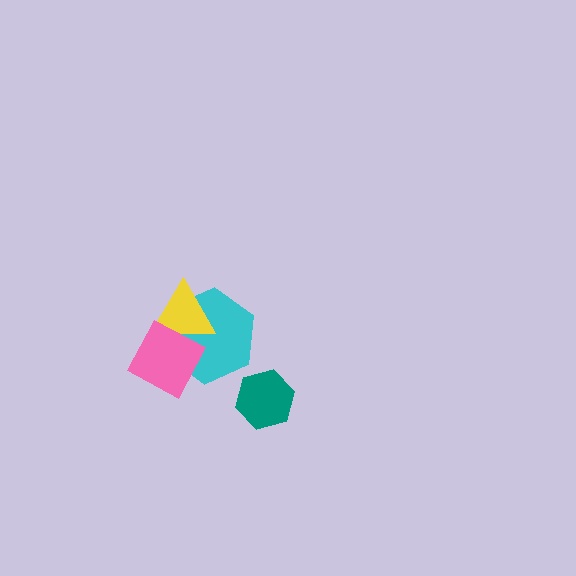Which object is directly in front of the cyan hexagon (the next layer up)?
The yellow triangle is directly in front of the cyan hexagon.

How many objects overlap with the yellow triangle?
2 objects overlap with the yellow triangle.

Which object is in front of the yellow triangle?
The pink diamond is in front of the yellow triangle.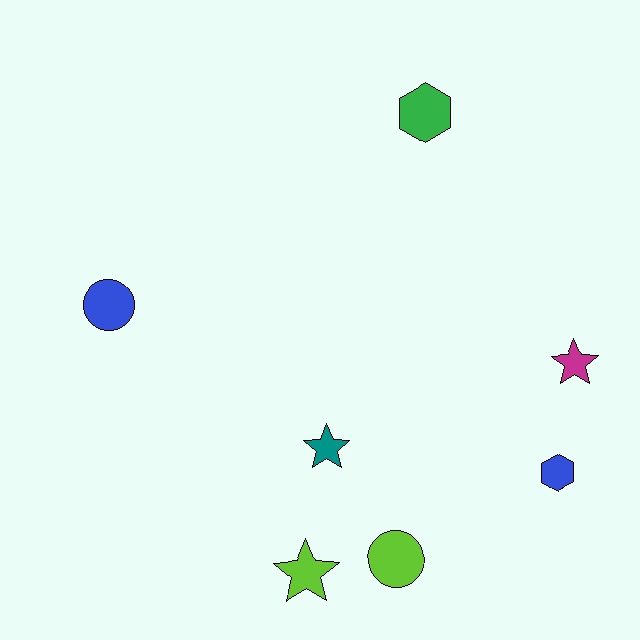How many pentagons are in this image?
There are no pentagons.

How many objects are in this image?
There are 7 objects.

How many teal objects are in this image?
There is 1 teal object.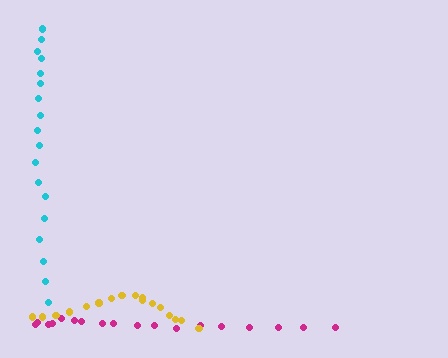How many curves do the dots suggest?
There are 3 distinct paths.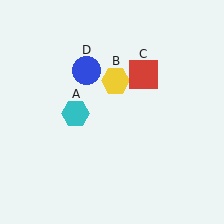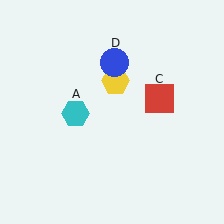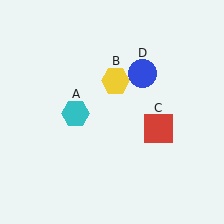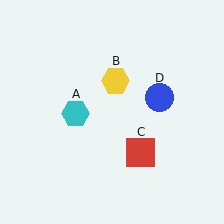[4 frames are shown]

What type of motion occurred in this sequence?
The red square (object C), blue circle (object D) rotated clockwise around the center of the scene.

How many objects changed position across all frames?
2 objects changed position: red square (object C), blue circle (object D).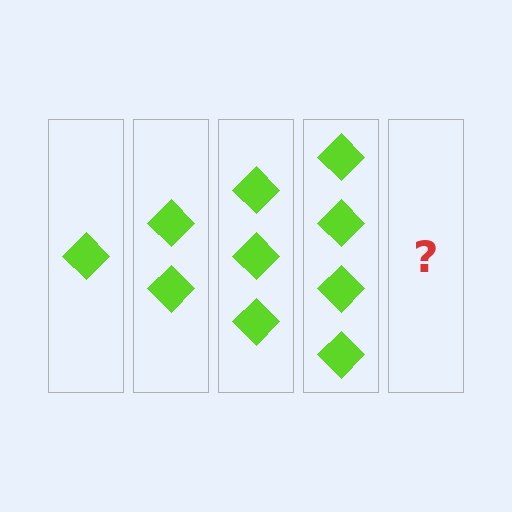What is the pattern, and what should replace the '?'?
The pattern is that each step adds one more diamond. The '?' should be 5 diamonds.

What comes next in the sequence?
The next element should be 5 diamonds.